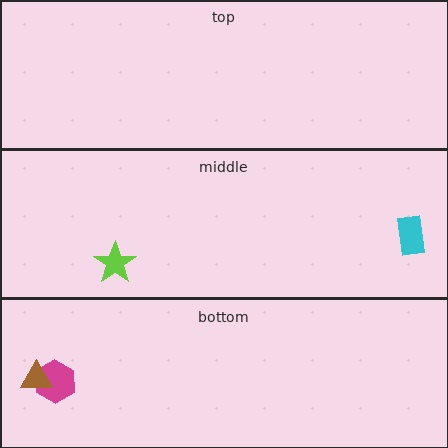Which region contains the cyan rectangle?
The middle region.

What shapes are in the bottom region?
The magenta hexagon, the brown triangle.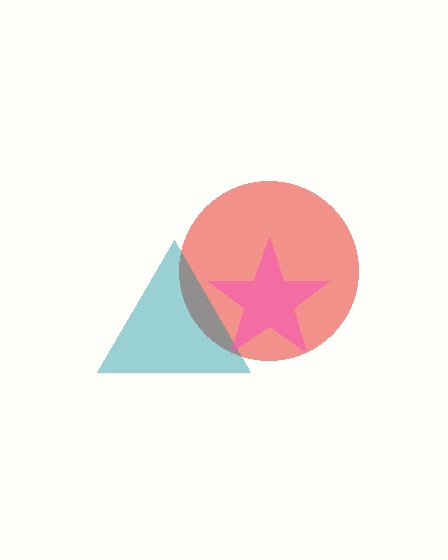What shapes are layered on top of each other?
The layered shapes are: a red circle, a teal triangle, a pink star.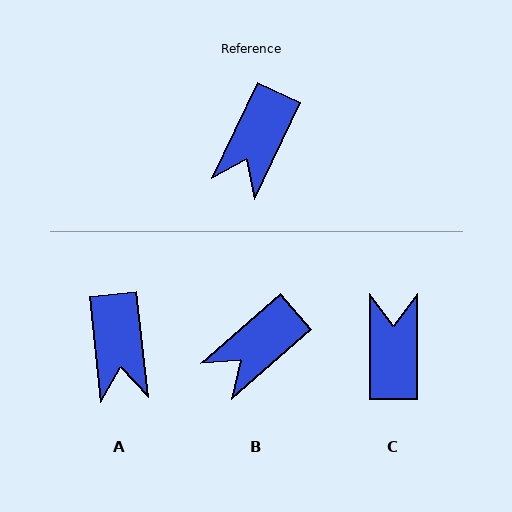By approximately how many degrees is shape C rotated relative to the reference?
Approximately 155 degrees clockwise.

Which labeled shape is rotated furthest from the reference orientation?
C, about 155 degrees away.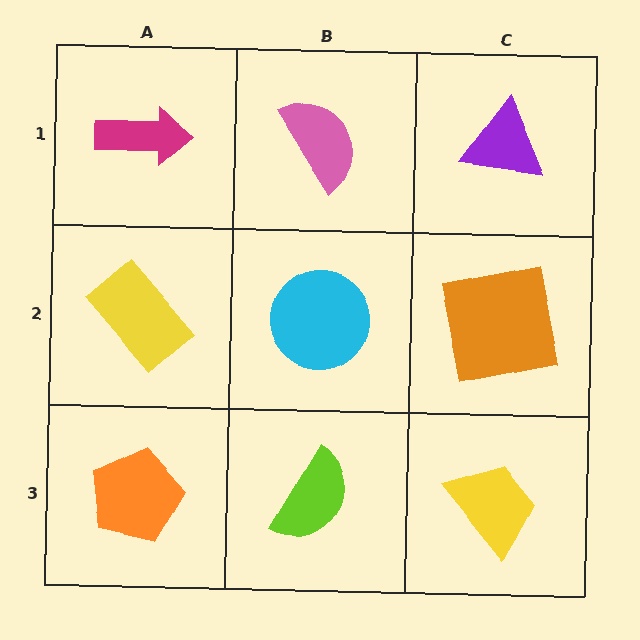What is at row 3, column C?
A yellow trapezoid.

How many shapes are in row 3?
3 shapes.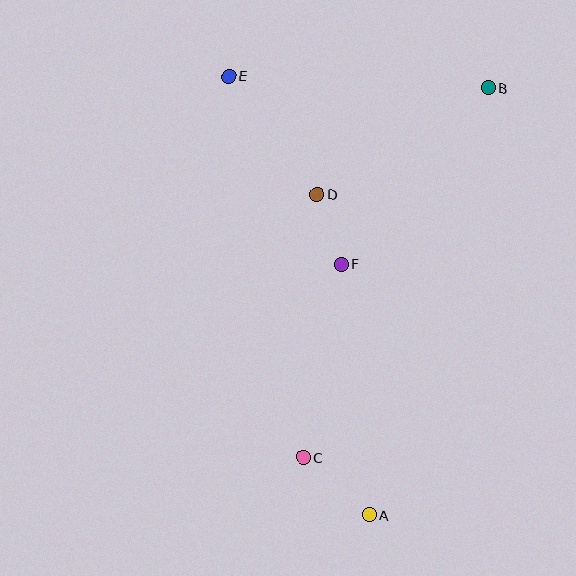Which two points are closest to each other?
Points D and F are closest to each other.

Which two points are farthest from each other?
Points A and E are farthest from each other.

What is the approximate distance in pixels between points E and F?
The distance between E and F is approximately 219 pixels.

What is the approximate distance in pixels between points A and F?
The distance between A and F is approximately 252 pixels.